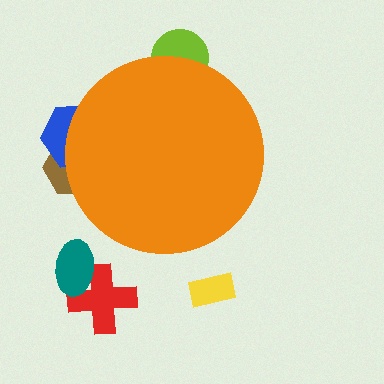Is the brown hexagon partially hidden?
Yes, the brown hexagon is partially hidden behind the orange circle.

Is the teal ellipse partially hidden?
No, the teal ellipse is fully visible.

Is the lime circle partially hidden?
Yes, the lime circle is partially hidden behind the orange circle.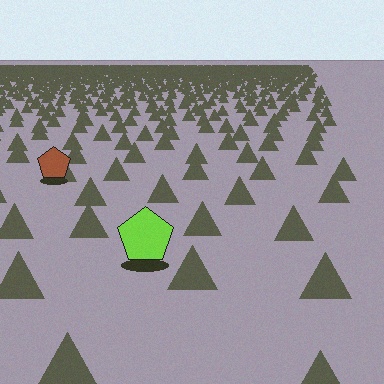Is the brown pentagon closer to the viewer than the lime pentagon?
No. The lime pentagon is closer — you can tell from the texture gradient: the ground texture is coarser near it.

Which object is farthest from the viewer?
The brown pentagon is farthest from the viewer. It appears smaller and the ground texture around it is denser.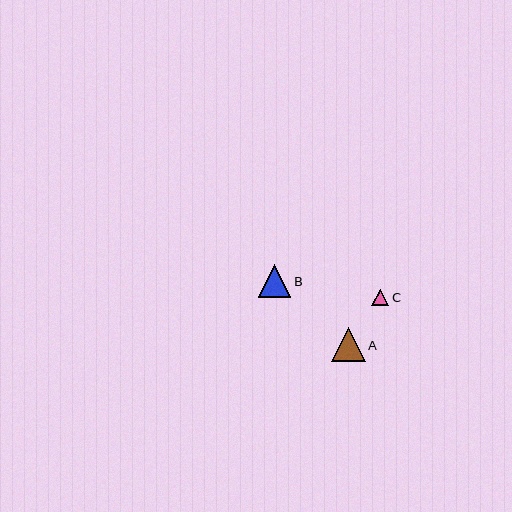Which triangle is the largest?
Triangle A is the largest with a size of approximately 34 pixels.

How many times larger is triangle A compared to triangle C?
Triangle A is approximately 2.0 times the size of triangle C.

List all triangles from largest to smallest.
From largest to smallest: A, B, C.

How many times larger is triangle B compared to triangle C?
Triangle B is approximately 1.9 times the size of triangle C.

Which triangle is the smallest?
Triangle C is the smallest with a size of approximately 17 pixels.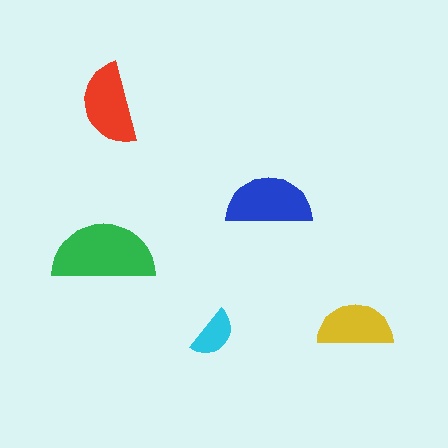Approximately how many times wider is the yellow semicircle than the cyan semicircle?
About 1.5 times wider.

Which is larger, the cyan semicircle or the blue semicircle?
The blue one.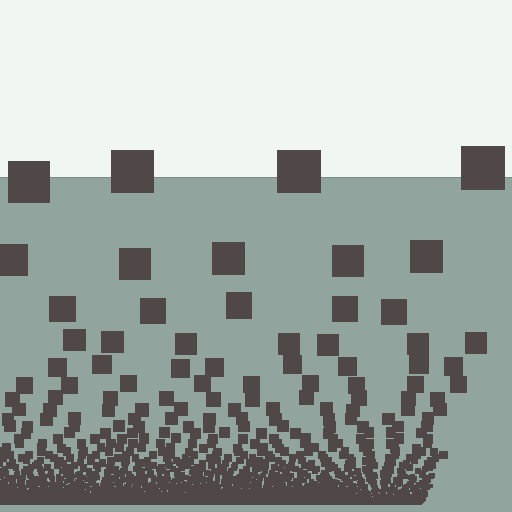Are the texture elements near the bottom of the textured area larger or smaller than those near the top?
Smaller. The gradient is inverted — elements near the bottom are smaller and denser.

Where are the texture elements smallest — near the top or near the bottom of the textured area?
Near the bottom.